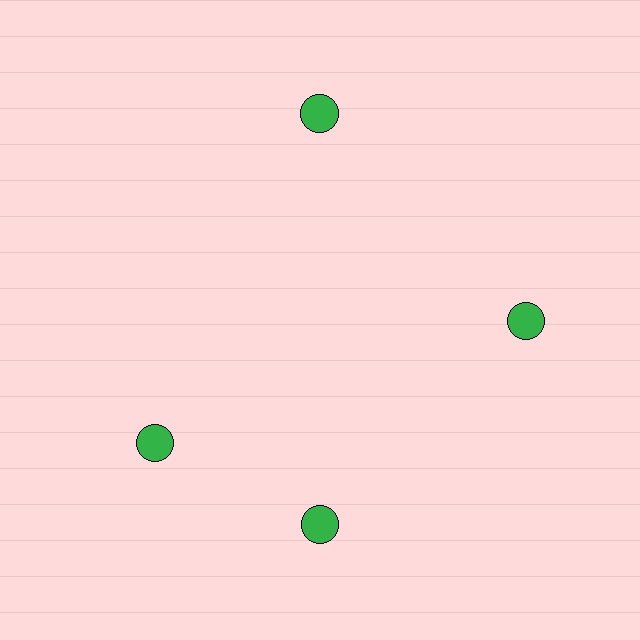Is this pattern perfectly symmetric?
No. The 4 green circles are arranged in a ring, but one element near the 9 o'clock position is rotated out of alignment along the ring, breaking the 4-fold rotational symmetry.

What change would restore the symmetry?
The symmetry would be restored by rotating it back into even spacing with its neighbors so that all 4 circles sit at equal angles and equal distance from the center.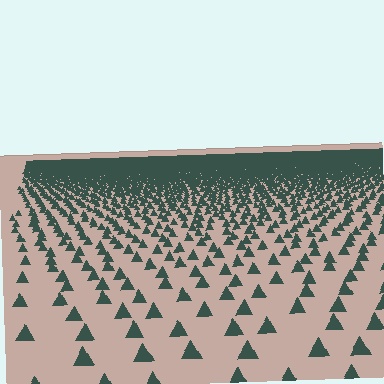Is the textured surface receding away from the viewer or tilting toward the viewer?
The surface is receding away from the viewer. Texture elements get smaller and denser toward the top.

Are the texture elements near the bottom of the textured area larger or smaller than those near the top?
Larger. Near the bottom, elements are closer to the viewer and appear at a bigger on-screen size.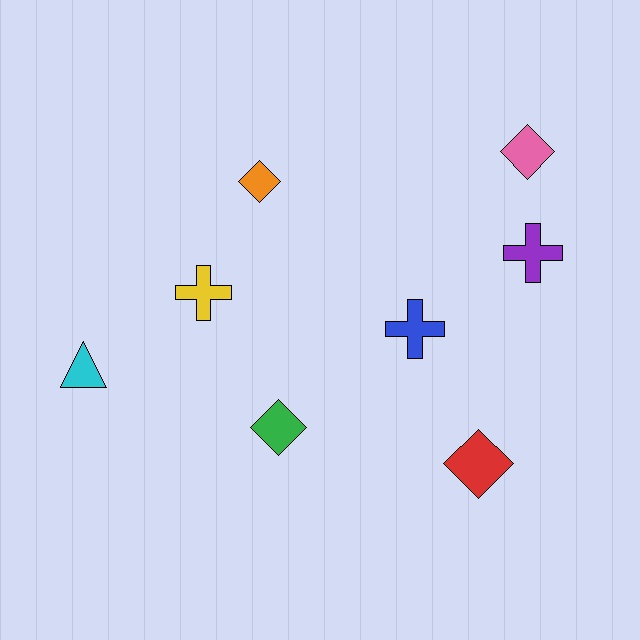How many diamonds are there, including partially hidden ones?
There are 4 diamonds.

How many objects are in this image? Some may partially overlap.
There are 8 objects.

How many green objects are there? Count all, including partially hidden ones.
There is 1 green object.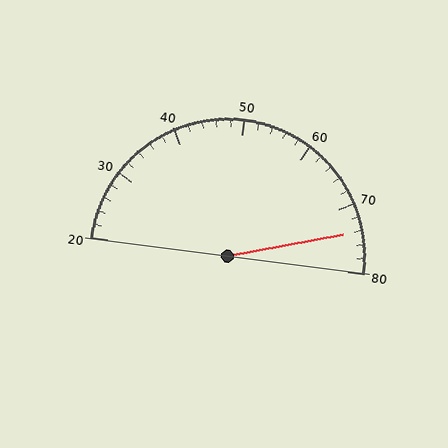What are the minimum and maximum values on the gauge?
The gauge ranges from 20 to 80.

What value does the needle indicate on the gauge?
The needle indicates approximately 74.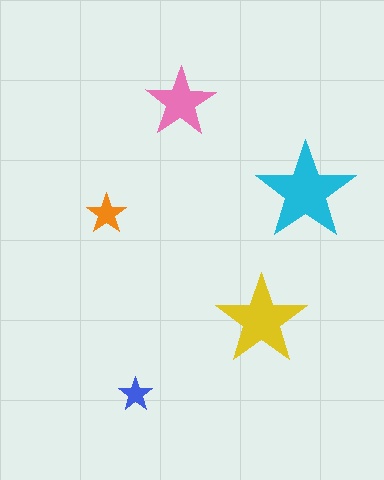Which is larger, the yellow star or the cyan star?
The cyan one.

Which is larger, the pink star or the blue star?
The pink one.